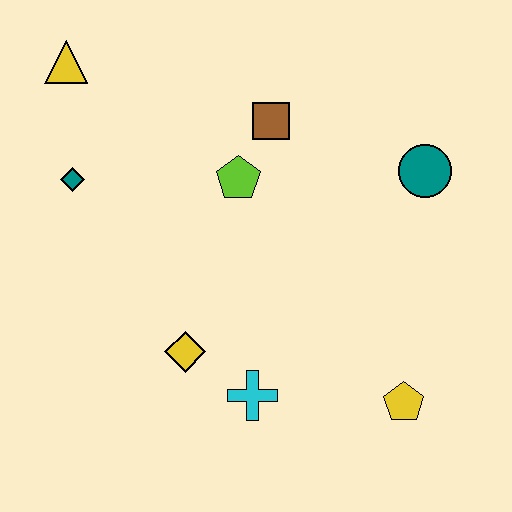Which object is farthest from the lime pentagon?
The yellow pentagon is farthest from the lime pentagon.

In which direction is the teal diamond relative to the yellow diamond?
The teal diamond is above the yellow diamond.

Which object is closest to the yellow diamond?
The cyan cross is closest to the yellow diamond.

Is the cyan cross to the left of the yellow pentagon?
Yes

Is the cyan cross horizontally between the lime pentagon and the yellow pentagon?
Yes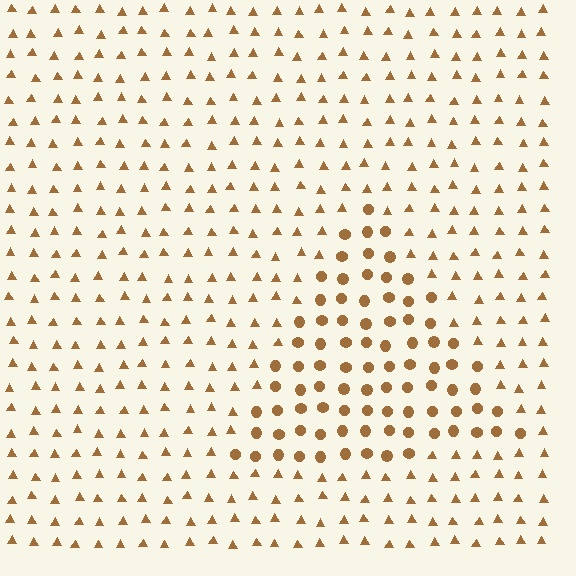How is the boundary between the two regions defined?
The boundary is defined by a change in element shape: circles inside vs. triangles outside. All elements share the same color and spacing.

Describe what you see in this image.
The image is filled with small brown elements arranged in a uniform grid. A triangle-shaped region contains circles, while the surrounding area contains triangles. The boundary is defined purely by the change in element shape.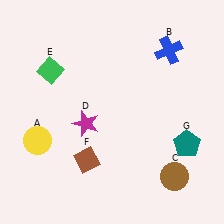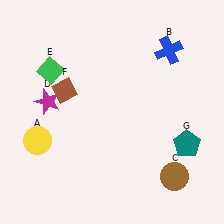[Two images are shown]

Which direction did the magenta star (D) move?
The magenta star (D) moved left.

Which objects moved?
The objects that moved are: the magenta star (D), the brown diamond (F).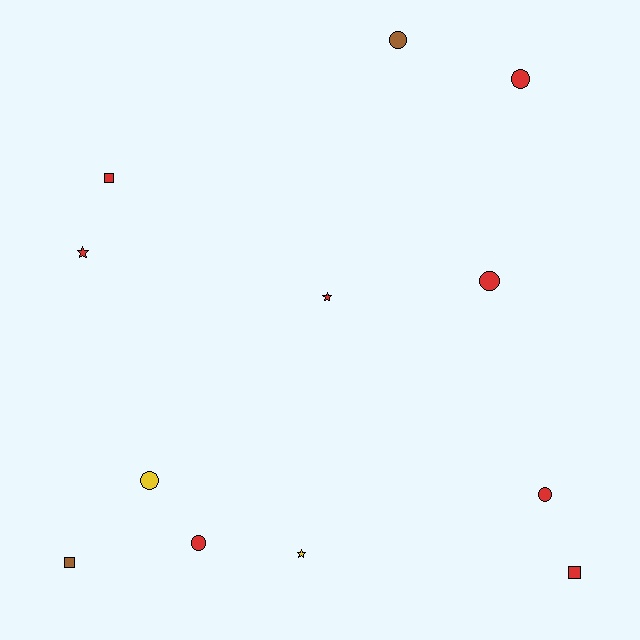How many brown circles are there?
There is 1 brown circle.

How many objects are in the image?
There are 12 objects.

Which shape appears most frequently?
Circle, with 6 objects.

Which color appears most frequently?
Red, with 8 objects.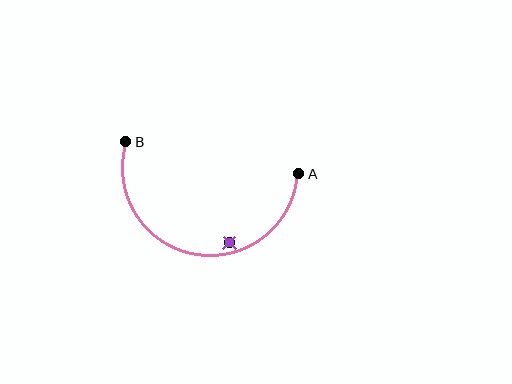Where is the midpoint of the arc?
The arc midpoint is the point on the curve farthest from the straight line joining A and B. It sits below that line.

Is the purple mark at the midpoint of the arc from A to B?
No — the purple mark does not lie on the arc at all. It sits slightly inside the curve.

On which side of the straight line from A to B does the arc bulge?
The arc bulges below the straight line connecting A and B.